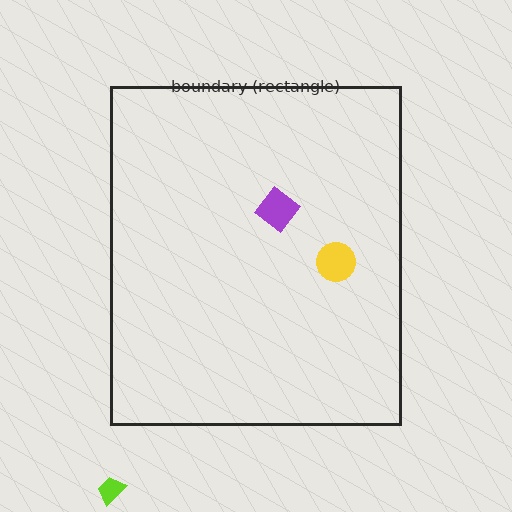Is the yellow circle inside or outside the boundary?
Inside.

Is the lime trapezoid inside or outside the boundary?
Outside.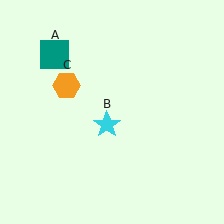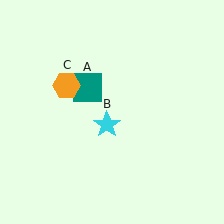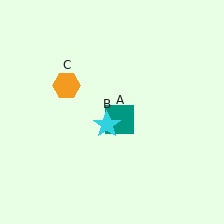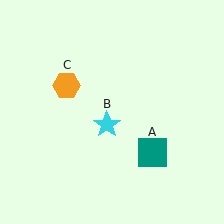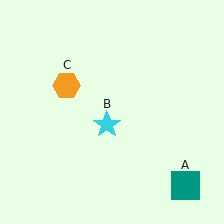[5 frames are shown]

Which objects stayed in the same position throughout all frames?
Cyan star (object B) and orange hexagon (object C) remained stationary.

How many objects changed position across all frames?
1 object changed position: teal square (object A).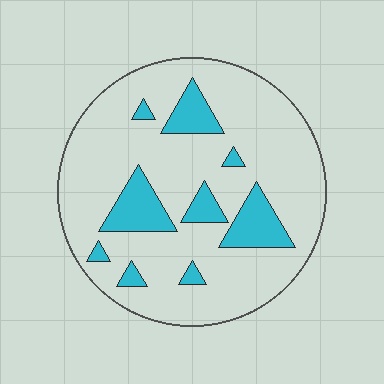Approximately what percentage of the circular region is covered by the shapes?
Approximately 20%.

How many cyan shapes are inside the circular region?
9.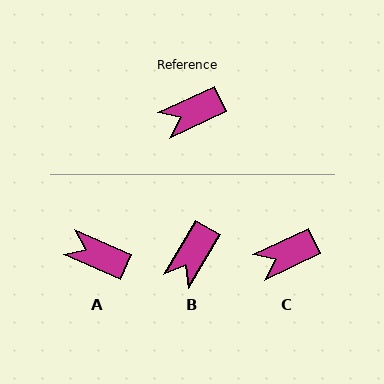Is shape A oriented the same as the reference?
No, it is off by about 49 degrees.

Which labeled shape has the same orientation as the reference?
C.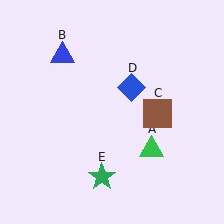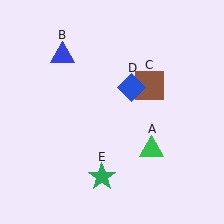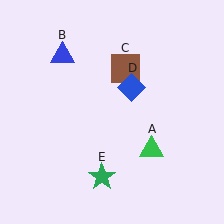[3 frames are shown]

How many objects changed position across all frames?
1 object changed position: brown square (object C).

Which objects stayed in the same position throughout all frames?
Green triangle (object A) and blue triangle (object B) and blue diamond (object D) and green star (object E) remained stationary.